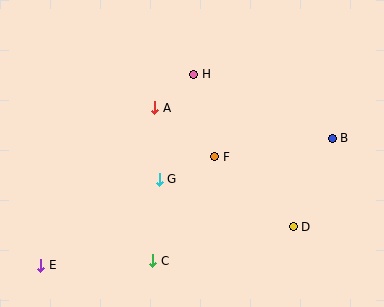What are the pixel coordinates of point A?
Point A is at (155, 108).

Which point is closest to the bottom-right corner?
Point D is closest to the bottom-right corner.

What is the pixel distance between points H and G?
The distance between H and G is 110 pixels.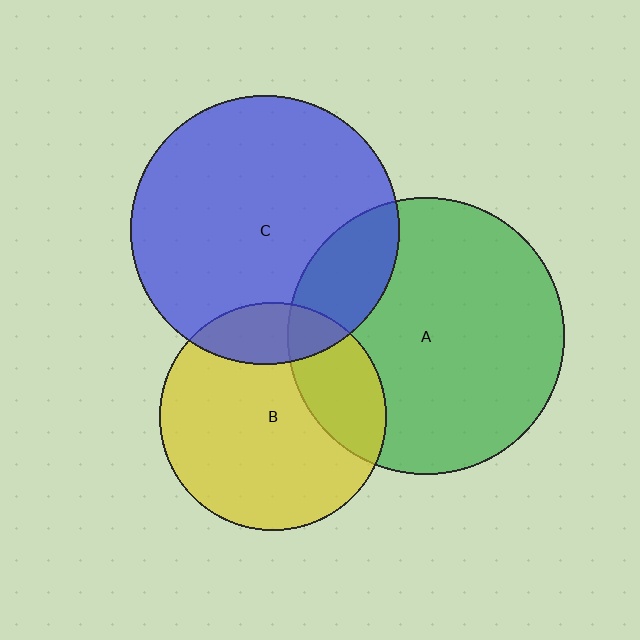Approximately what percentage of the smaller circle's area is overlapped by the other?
Approximately 20%.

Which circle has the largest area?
Circle A (green).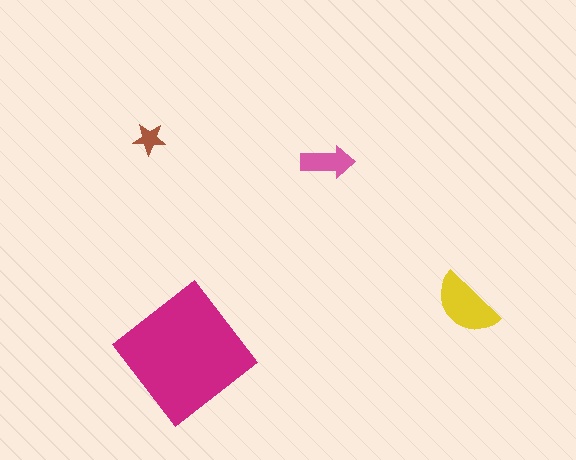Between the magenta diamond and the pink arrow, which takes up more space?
The magenta diamond.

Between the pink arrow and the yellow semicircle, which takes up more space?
The yellow semicircle.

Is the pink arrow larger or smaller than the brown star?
Larger.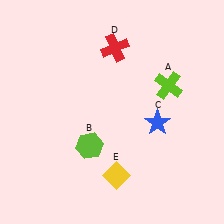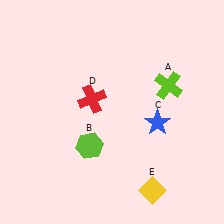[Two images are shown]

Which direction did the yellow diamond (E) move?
The yellow diamond (E) moved right.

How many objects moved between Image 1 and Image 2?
2 objects moved between the two images.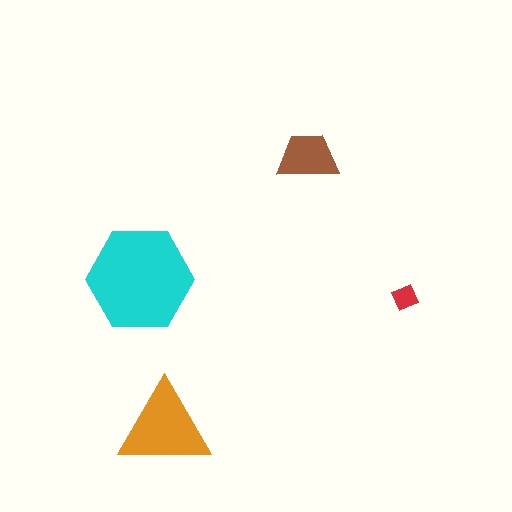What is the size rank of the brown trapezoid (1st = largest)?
3rd.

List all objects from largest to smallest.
The cyan hexagon, the orange triangle, the brown trapezoid, the red diamond.